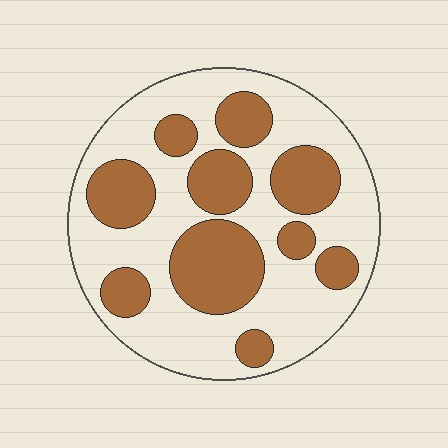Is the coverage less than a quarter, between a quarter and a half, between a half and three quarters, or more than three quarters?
Between a quarter and a half.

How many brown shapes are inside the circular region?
10.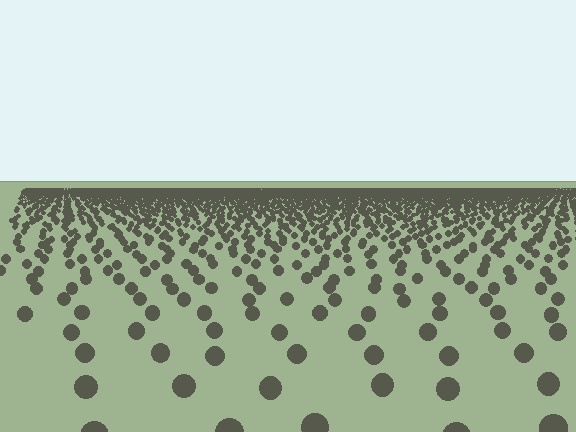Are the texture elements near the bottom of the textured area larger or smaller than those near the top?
Larger. Near the bottom, elements are closer to the viewer and appear at a bigger on-screen size.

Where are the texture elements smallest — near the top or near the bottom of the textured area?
Near the top.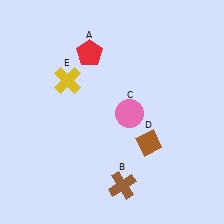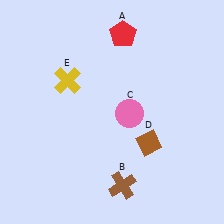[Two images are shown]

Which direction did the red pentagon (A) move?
The red pentagon (A) moved right.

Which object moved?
The red pentagon (A) moved right.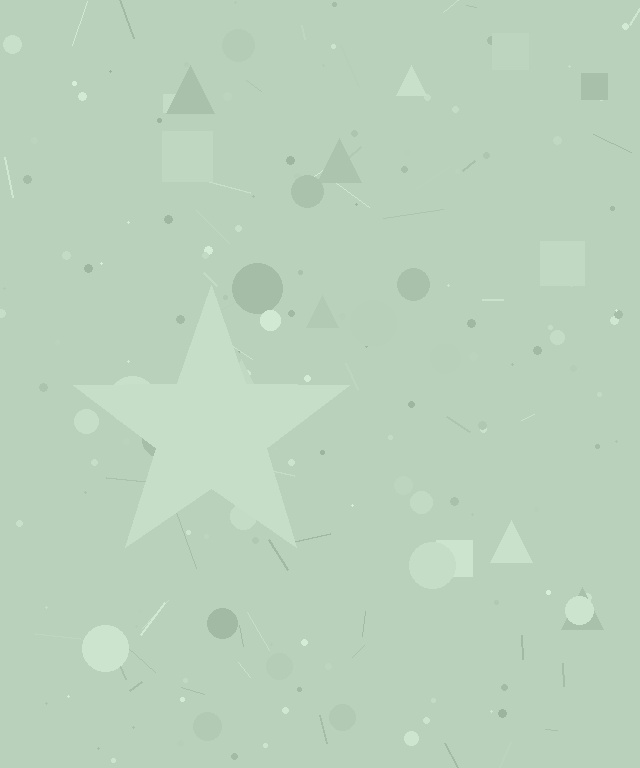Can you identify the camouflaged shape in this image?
The camouflaged shape is a star.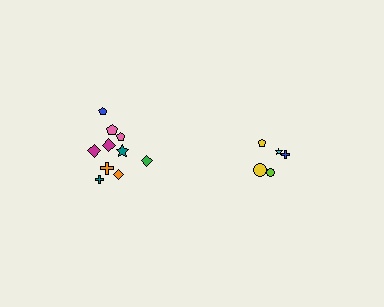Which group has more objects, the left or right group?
The left group.